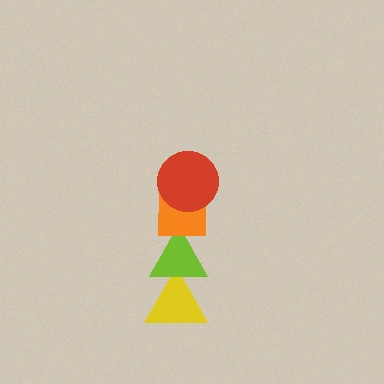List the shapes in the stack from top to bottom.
From top to bottom: the red circle, the orange square, the lime triangle, the yellow triangle.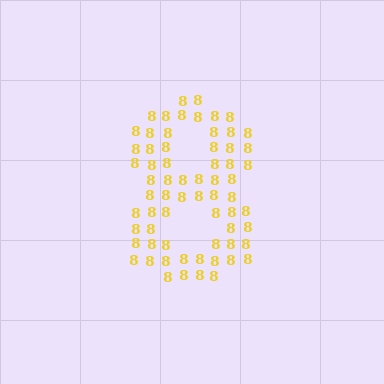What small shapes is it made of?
It is made of small digit 8's.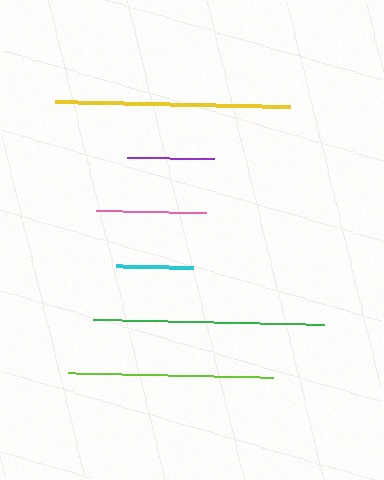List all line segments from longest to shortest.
From longest to shortest: yellow, green, lime, pink, purple, cyan.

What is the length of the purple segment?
The purple segment is approximately 87 pixels long.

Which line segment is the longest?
The yellow line is the longest at approximately 235 pixels.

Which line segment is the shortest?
The cyan line is the shortest at approximately 77 pixels.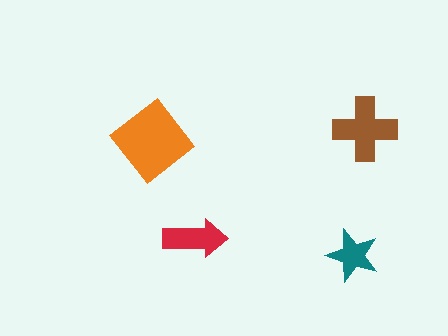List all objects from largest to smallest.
The orange diamond, the brown cross, the red arrow, the teal star.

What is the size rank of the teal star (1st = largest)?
4th.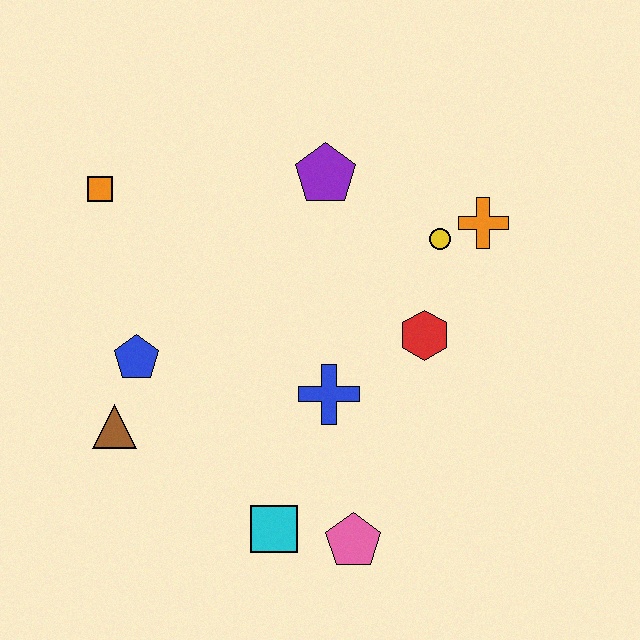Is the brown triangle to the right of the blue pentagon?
No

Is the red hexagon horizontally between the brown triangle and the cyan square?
No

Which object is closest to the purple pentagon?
The yellow circle is closest to the purple pentagon.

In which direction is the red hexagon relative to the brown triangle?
The red hexagon is to the right of the brown triangle.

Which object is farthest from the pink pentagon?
The orange square is farthest from the pink pentagon.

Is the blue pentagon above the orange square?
No